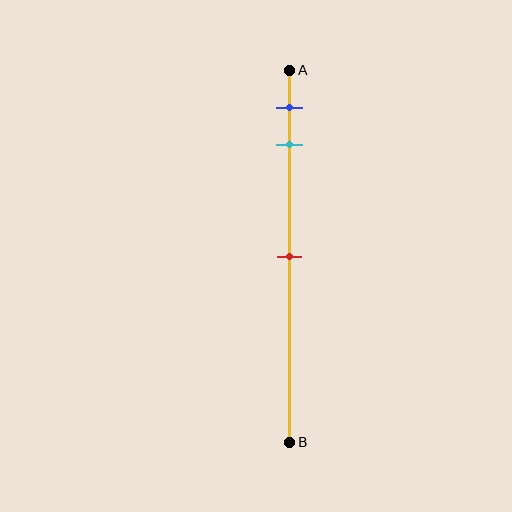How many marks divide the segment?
There are 3 marks dividing the segment.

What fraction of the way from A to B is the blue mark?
The blue mark is approximately 10% (0.1) of the way from A to B.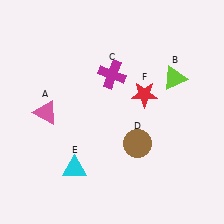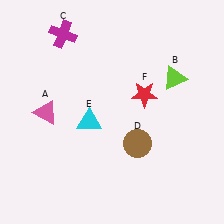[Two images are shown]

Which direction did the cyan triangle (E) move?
The cyan triangle (E) moved up.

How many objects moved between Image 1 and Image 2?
2 objects moved between the two images.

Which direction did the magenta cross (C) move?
The magenta cross (C) moved left.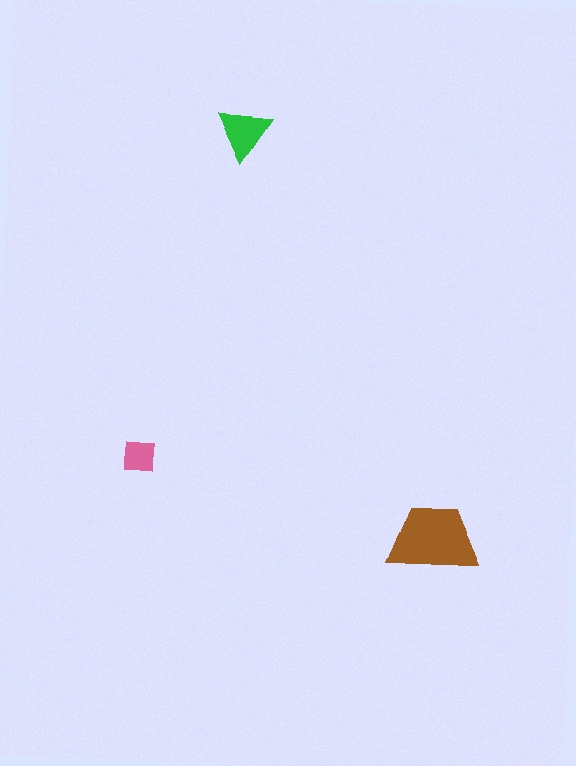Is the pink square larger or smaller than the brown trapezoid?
Smaller.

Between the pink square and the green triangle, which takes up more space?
The green triangle.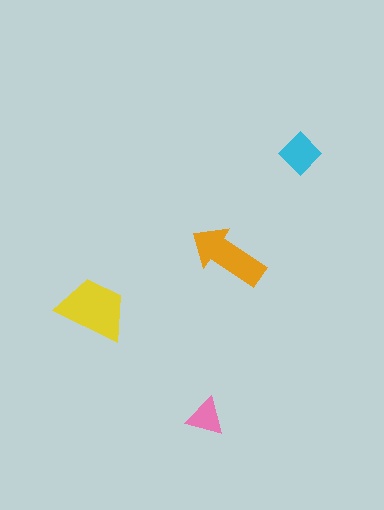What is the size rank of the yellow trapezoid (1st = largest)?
1st.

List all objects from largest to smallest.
The yellow trapezoid, the orange arrow, the cyan diamond, the pink triangle.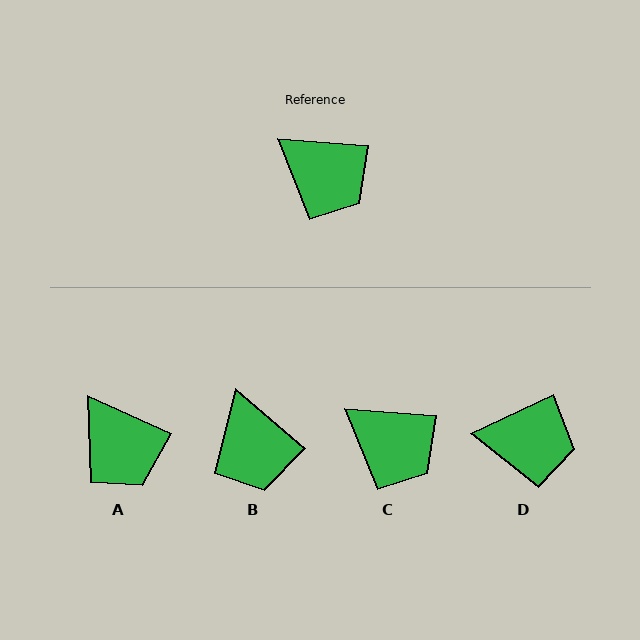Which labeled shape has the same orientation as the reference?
C.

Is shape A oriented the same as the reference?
No, it is off by about 21 degrees.